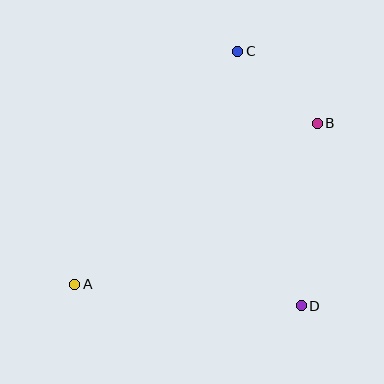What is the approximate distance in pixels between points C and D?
The distance between C and D is approximately 262 pixels.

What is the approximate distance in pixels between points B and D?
The distance between B and D is approximately 183 pixels.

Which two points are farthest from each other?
Points A and B are farthest from each other.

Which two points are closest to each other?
Points B and C are closest to each other.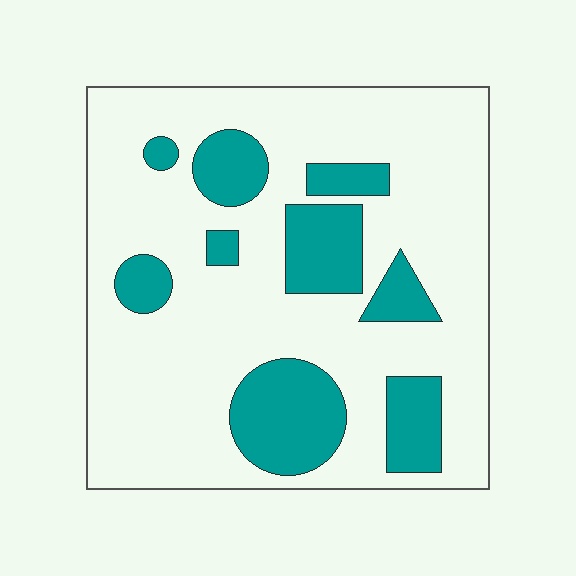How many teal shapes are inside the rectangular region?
9.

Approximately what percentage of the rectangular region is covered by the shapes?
Approximately 25%.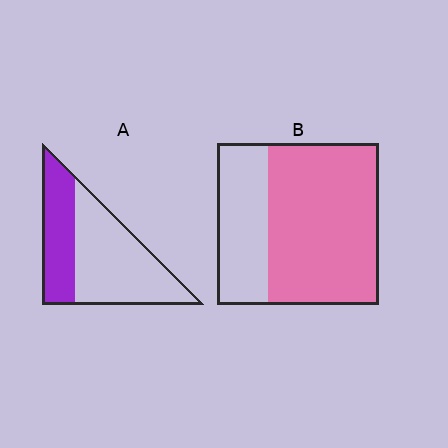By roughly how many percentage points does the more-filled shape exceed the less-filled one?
By roughly 30 percentage points (B over A).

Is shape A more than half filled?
No.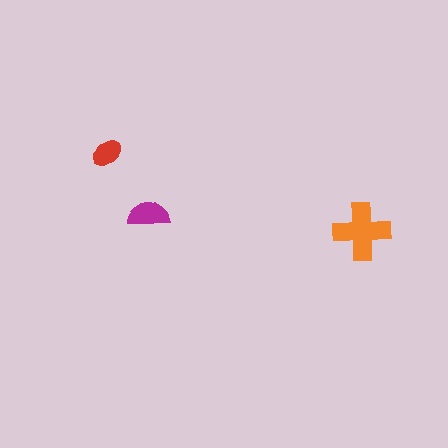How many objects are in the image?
There are 3 objects in the image.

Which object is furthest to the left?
The red ellipse is leftmost.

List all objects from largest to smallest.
The orange cross, the magenta semicircle, the red ellipse.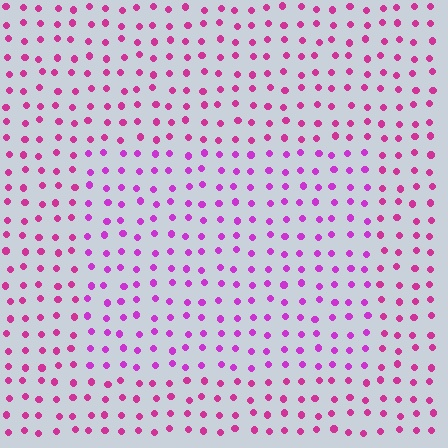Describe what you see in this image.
The image is filled with small magenta elements in a uniform arrangement. A rectangle-shaped region is visible where the elements are tinted to a slightly different hue, forming a subtle color boundary.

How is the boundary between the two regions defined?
The boundary is defined purely by a slight shift in hue (about 24 degrees). Spacing, size, and orientation are identical on both sides.